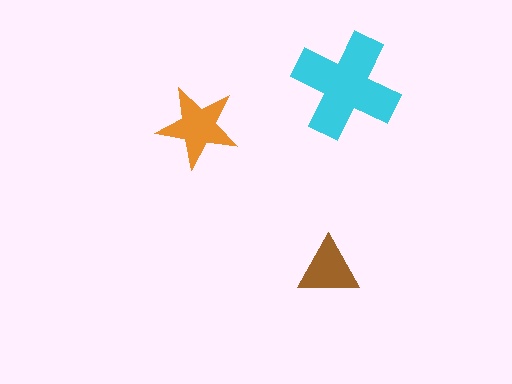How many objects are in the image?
There are 3 objects in the image.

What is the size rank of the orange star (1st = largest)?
2nd.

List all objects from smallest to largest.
The brown triangle, the orange star, the cyan cross.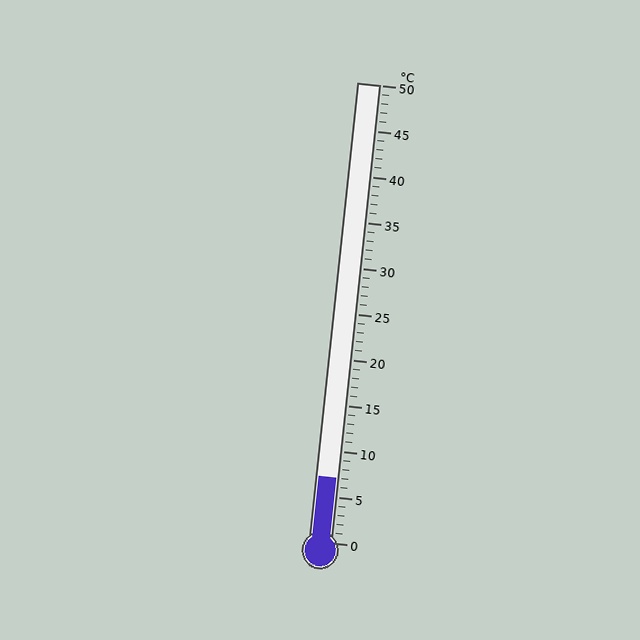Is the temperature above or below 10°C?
The temperature is below 10°C.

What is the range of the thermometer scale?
The thermometer scale ranges from 0°C to 50°C.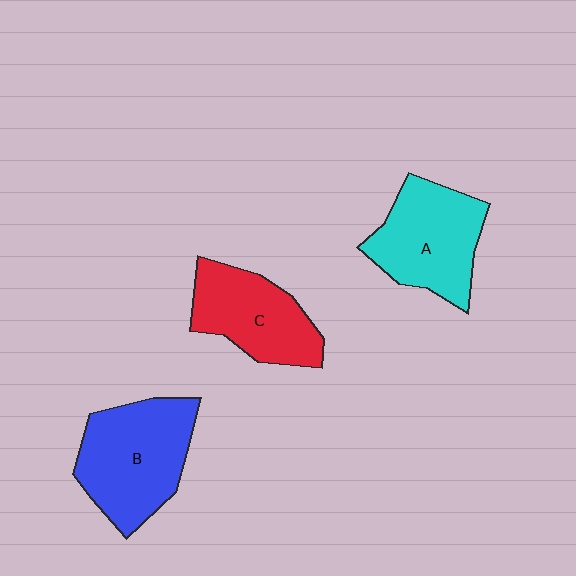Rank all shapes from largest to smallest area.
From largest to smallest: B (blue), A (cyan), C (red).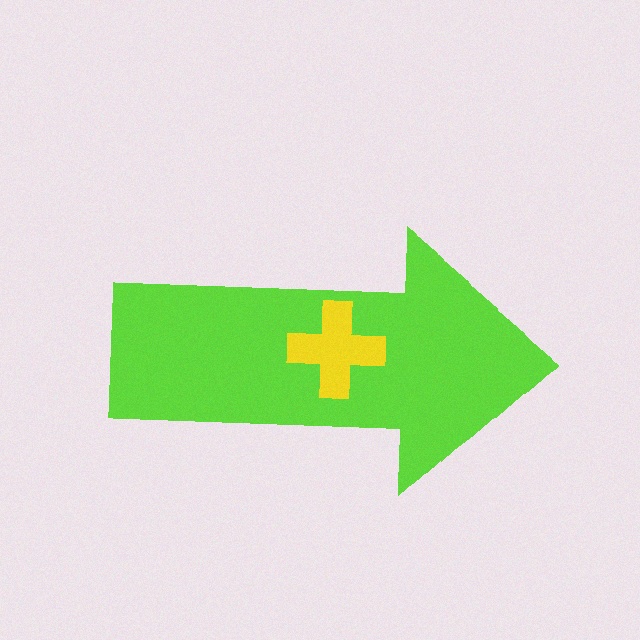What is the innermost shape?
The yellow cross.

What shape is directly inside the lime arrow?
The yellow cross.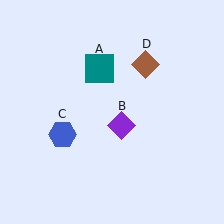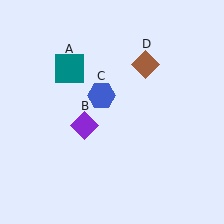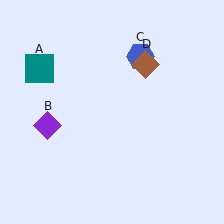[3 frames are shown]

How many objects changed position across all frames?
3 objects changed position: teal square (object A), purple diamond (object B), blue hexagon (object C).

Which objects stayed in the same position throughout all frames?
Brown diamond (object D) remained stationary.